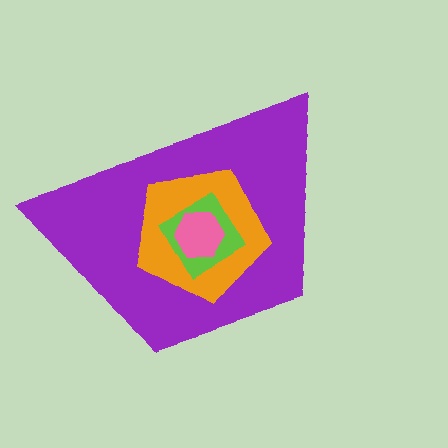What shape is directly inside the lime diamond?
The pink hexagon.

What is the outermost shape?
The purple trapezoid.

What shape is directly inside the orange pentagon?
The lime diamond.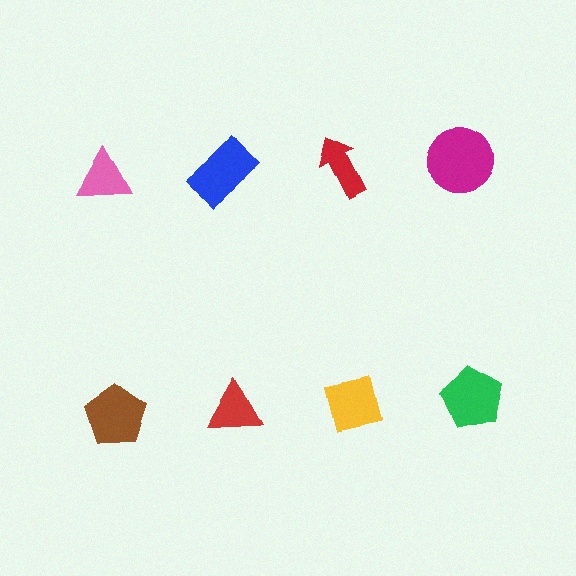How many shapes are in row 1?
4 shapes.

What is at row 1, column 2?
A blue rectangle.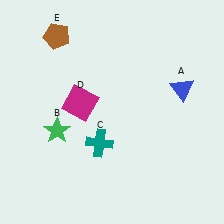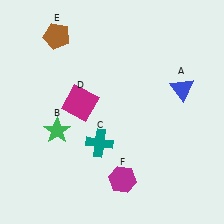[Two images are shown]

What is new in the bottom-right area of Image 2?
A magenta hexagon (F) was added in the bottom-right area of Image 2.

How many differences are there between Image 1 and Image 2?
There is 1 difference between the two images.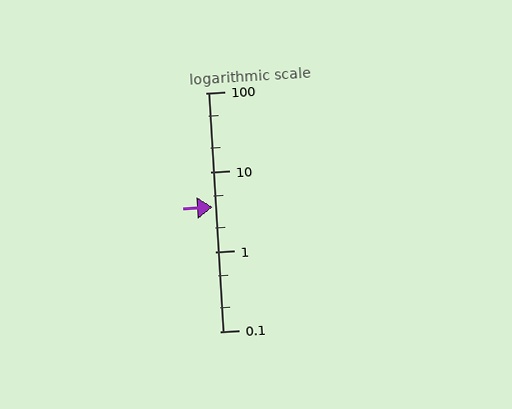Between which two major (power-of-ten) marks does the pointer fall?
The pointer is between 1 and 10.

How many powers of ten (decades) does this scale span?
The scale spans 3 decades, from 0.1 to 100.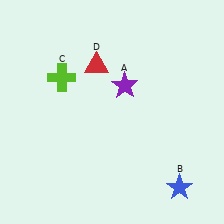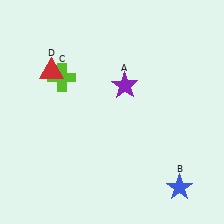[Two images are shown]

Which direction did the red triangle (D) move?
The red triangle (D) moved left.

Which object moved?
The red triangle (D) moved left.